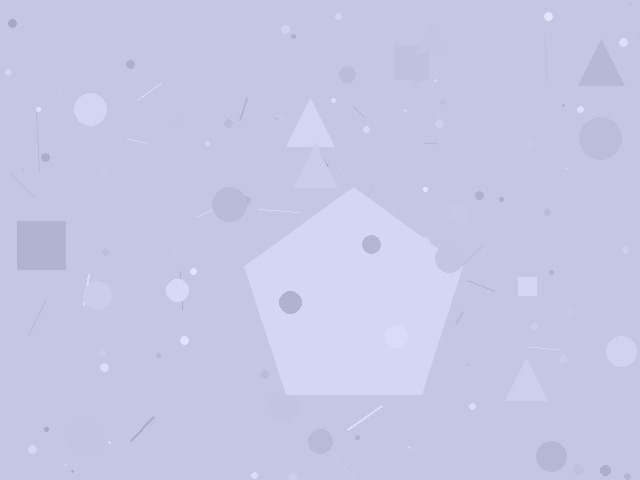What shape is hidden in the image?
A pentagon is hidden in the image.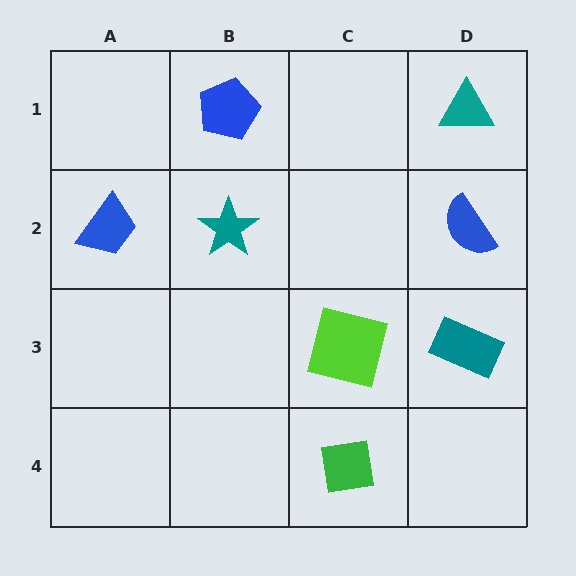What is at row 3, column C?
A lime square.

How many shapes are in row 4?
1 shape.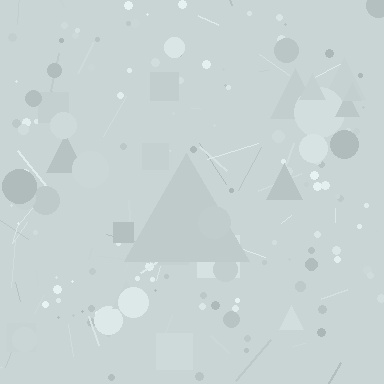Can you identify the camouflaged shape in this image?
The camouflaged shape is a triangle.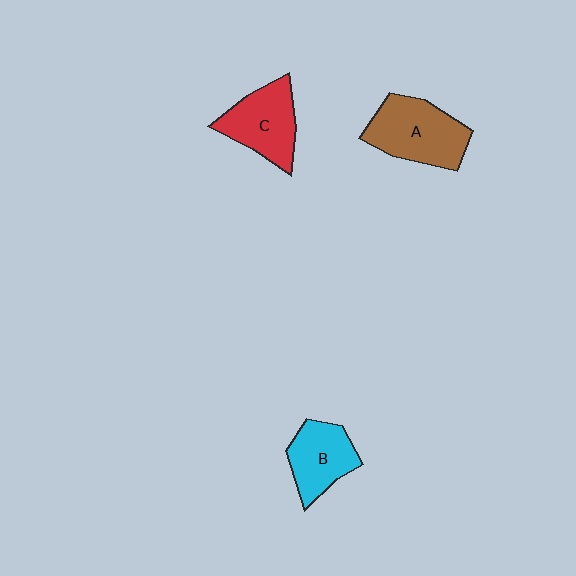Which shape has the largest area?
Shape A (brown).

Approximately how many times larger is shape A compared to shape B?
Approximately 1.3 times.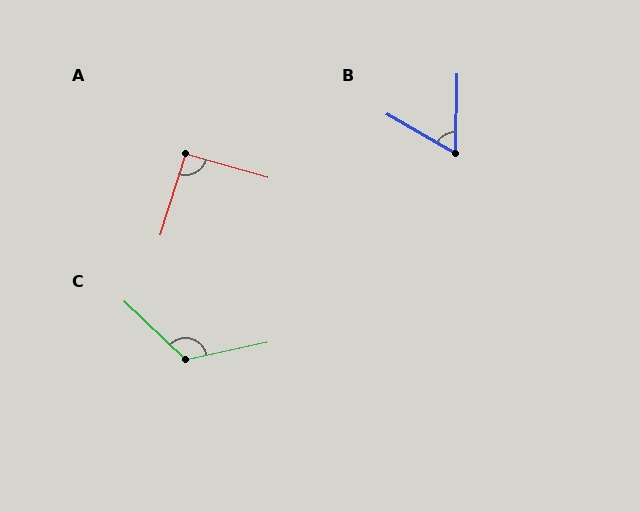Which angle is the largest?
C, at approximately 124 degrees.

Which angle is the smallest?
B, at approximately 61 degrees.